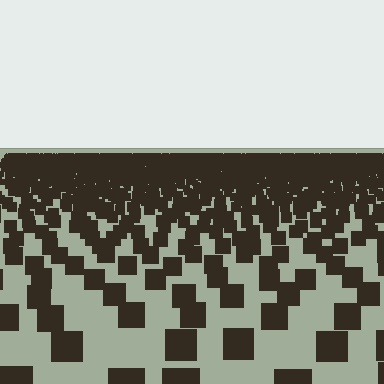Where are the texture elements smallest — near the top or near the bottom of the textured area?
Near the top.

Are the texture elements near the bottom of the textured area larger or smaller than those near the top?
Larger. Near the bottom, elements are closer to the viewer and appear at a bigger on-screen size.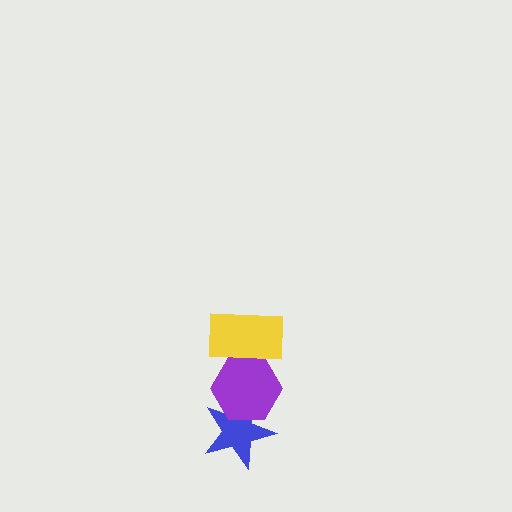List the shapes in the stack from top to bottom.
From top to bottom: the yellow rectangle, the purple hexagon, the blue star.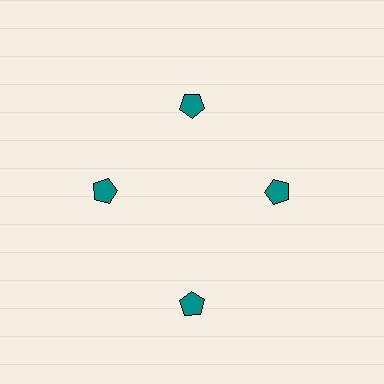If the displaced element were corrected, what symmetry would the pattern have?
It would have 4-fold rotational symmetry — the pattern would map onto itself every 90 degrees.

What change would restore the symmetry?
The symmetry would be restored by moving it inward, back onto the ring so that all 4 pentagons sit at equal angles and equal distance from the center.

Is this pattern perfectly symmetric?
No. The 4 teal pentagons are arranged in a ring, but one element near the 6 o'clock position is pushed outward from the center, breaking the 4-fold rotational symmetry.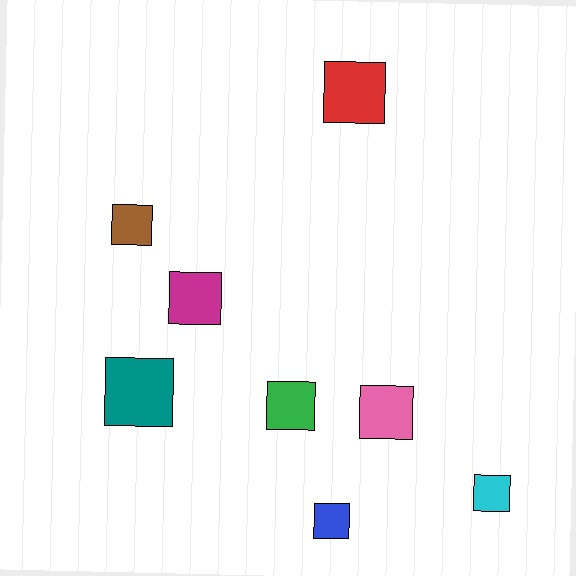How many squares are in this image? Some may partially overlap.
There are 8 squares.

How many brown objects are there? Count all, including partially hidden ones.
There is 1 brown object.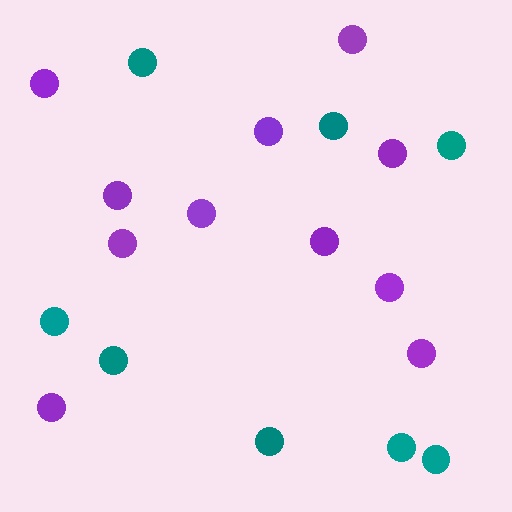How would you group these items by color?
There are 2 groups: one group of purple circles (11) and one group of teal circles (8).